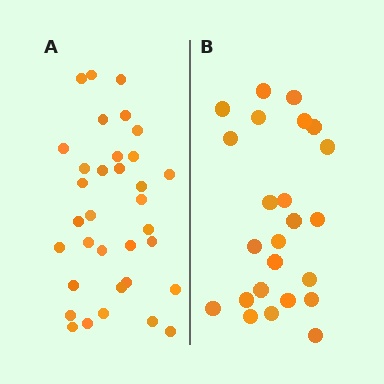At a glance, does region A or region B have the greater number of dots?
Region A (the left region) has more dots.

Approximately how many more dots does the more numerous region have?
Region A has roughly 10 or so more dots than region B.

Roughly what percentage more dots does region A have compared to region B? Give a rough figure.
About 40% more.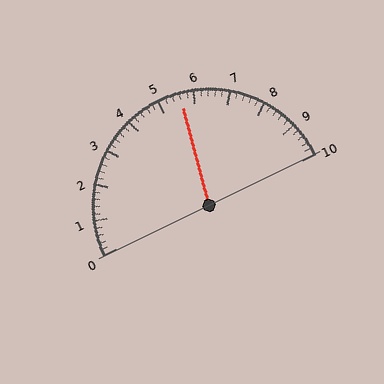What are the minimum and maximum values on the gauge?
The gauge ranges from 0 to 10.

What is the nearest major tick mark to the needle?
The nearest major tick mark is 6.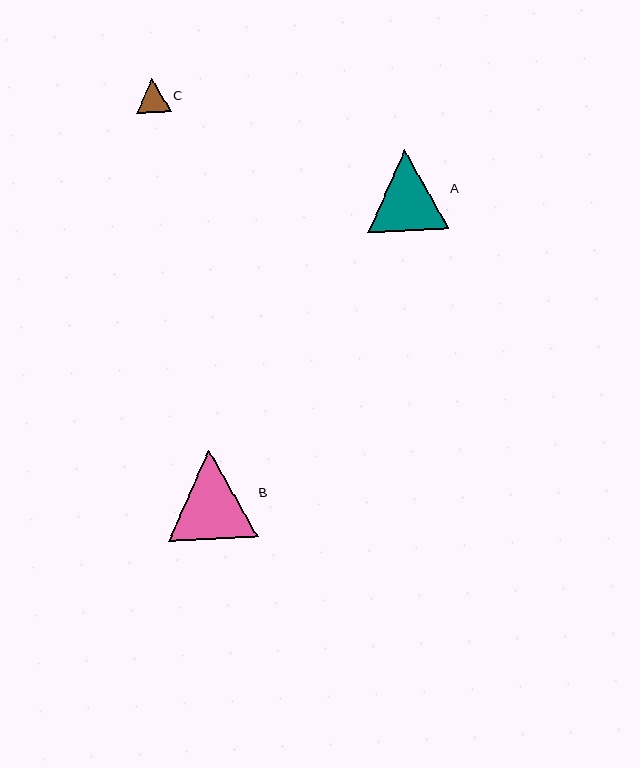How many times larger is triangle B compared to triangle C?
Triangle B is approximately 2.6 times the size of triangle C.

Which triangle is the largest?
Triangle B is the largest with a size of approximately 90 pixels.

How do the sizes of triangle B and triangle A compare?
Triangle B and triangle A are approximately the same size.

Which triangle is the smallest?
Triangle C is the smallest with a size of approximately 35 pixels.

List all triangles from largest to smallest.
From largest to smallest: B, A, C.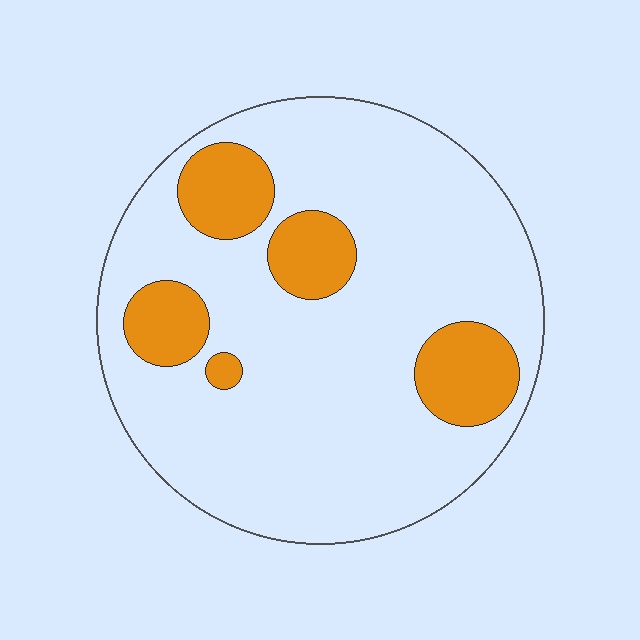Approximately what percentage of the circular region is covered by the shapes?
Approximately 20%.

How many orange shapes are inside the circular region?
5.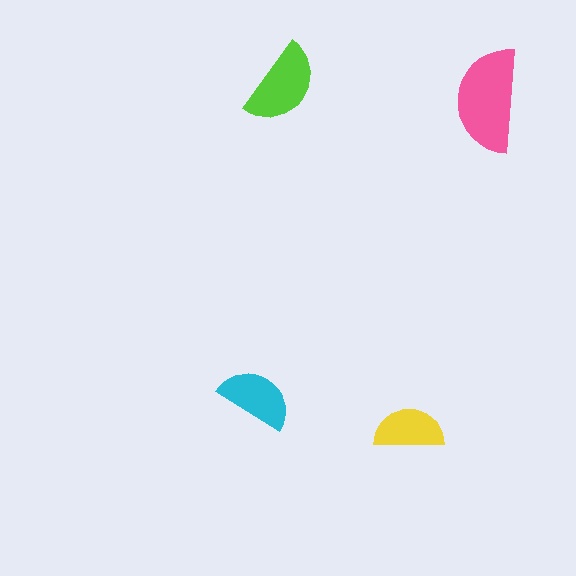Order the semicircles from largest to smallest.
the pink one, the lime one, the cyan one, the yellow one.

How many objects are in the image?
There are 4 objects in the image.